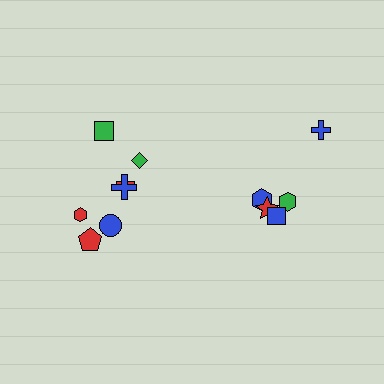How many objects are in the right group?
There are 5 objects.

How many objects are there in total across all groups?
There are 12 objects.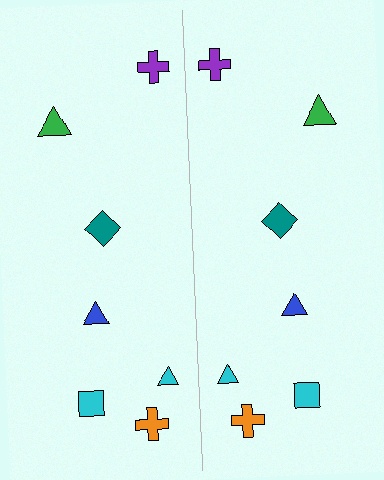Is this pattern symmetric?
Yes, this pattern has bilateral (reflection) symmetry.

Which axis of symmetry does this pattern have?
The pattern has a vertical axis of symmetry running through the center of the image.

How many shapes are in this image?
There are 14 shapes in this image.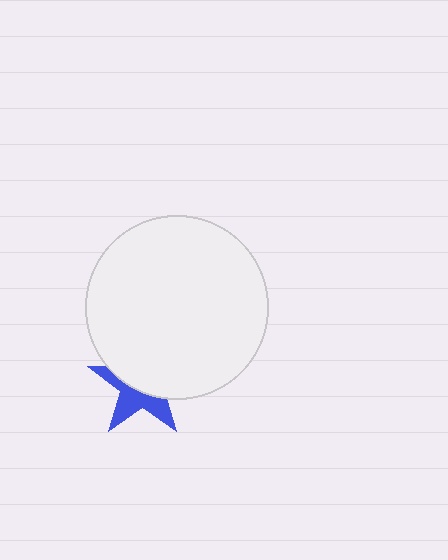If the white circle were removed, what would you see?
You would see the complete blue star.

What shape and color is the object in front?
The object in front is a white circle.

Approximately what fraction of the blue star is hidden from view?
Roughly 57% of the blue star is hidden behind the white circle.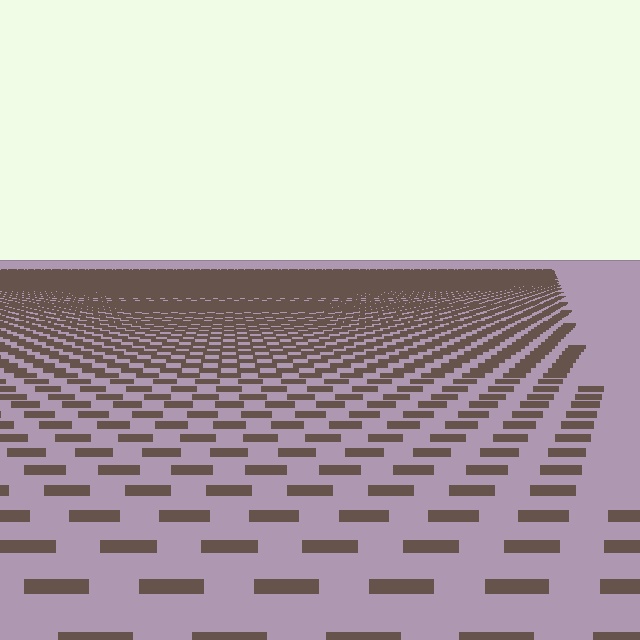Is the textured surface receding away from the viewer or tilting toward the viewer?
The surface is receding away from the viewer. Texture elements get smaller and denser toward the top.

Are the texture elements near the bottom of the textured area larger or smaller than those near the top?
Larger. Near the bottom, elements are closer to the viewer and appear at a bigger on-screen size.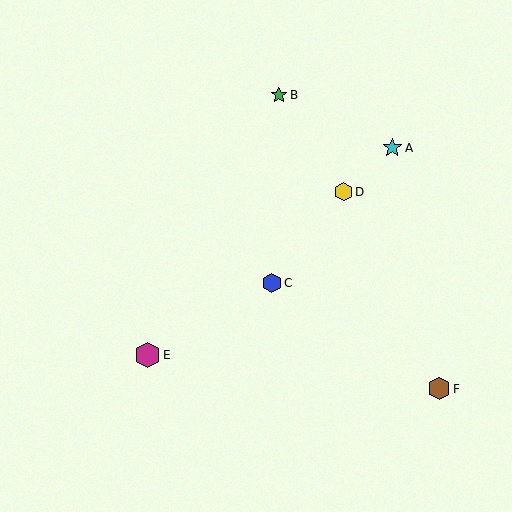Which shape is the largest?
The magenta hexagon (labeled E) is the largest.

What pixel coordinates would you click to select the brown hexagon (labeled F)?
Click at (439, 389) to select the brown hexagon F.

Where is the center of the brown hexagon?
The center of the brown hexagon is at (439, 389).